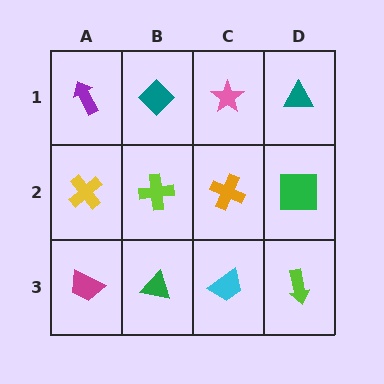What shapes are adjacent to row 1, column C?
An orange cross (row 2, column C), a teal diamond (row 1, column B), a teal triangle (row 1, column D).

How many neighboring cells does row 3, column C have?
3.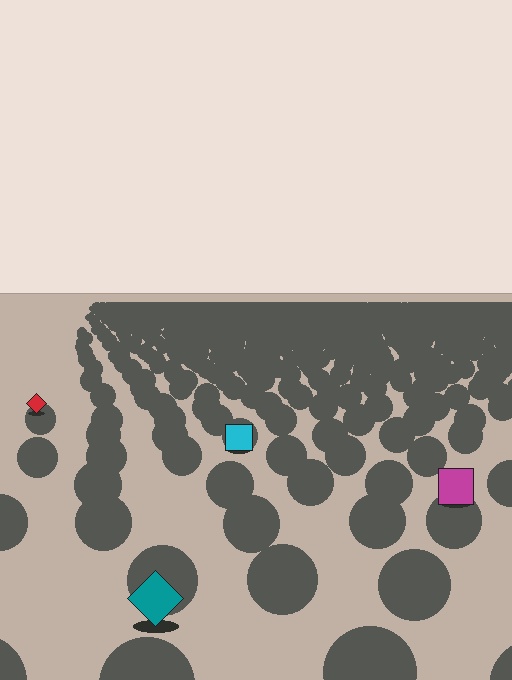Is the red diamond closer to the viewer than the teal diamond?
No. The teal diamond is closer — you can tell from the texture gradient: the ground texture is coarser near it.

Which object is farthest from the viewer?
The red diamond is farthest from the viewer. It appears smaller and the ground texture around it is denser.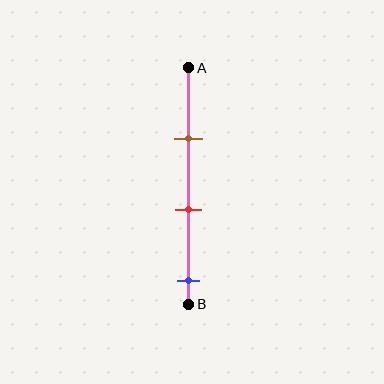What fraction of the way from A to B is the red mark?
The red mark is approximately 60% (0.6) of the way from A to B.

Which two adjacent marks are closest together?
The brown and red marks are the closest adjacent pair.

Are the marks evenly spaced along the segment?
Yes, the marks are approximately evenly spaced.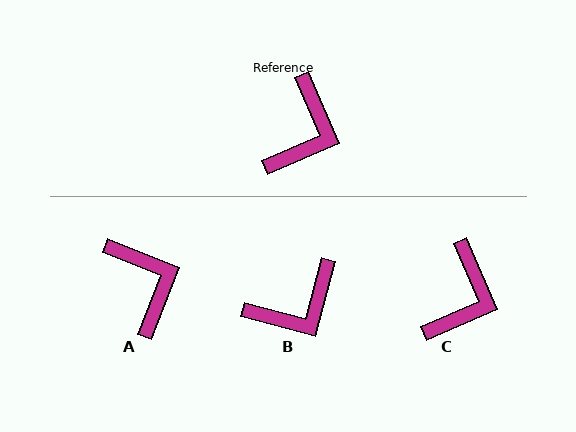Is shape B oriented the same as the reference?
No, it is off by about 38 degrees.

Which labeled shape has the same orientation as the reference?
C.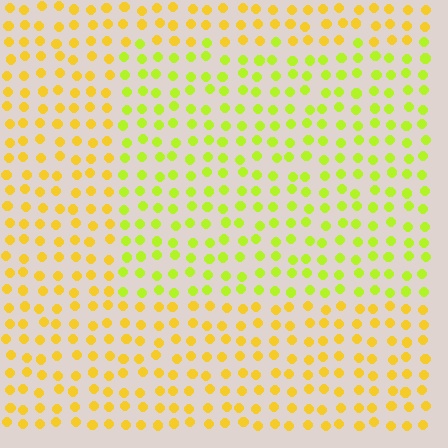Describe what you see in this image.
The image is filled with small yellow elements in a uniform arrangement. A rectangle-shaped region is visible where the elements are tinted to a slightly different hue, forming a subtle color boundary.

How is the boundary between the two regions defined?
The boundary is defined purely by a slight shift in hue (about 32 degrees). Spacing, size, and orientation are identical on both sides.